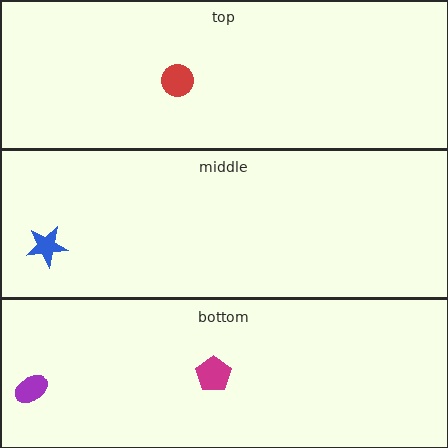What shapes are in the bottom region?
The purple ellipse, the magenta pentagon.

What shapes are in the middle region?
The blue star.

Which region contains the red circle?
The top region.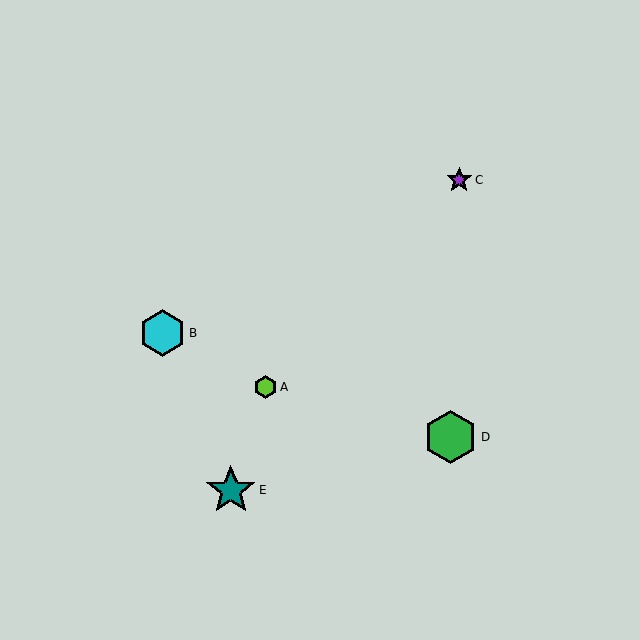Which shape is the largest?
The green hexagon (labeled D) is the largest.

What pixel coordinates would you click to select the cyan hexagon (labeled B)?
Click at (163, 333) to select the cyan hexagon B.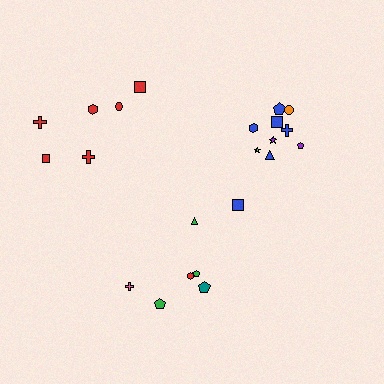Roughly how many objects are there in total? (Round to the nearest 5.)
Roughly 20 objects in total.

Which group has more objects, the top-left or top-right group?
The top-right group.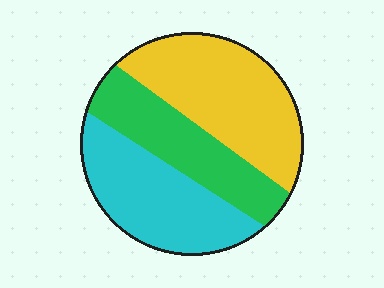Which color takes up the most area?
Yellow, at roughly 40%.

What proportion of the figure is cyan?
Cyan covers roughly 35% of the figure.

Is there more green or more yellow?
Yellow.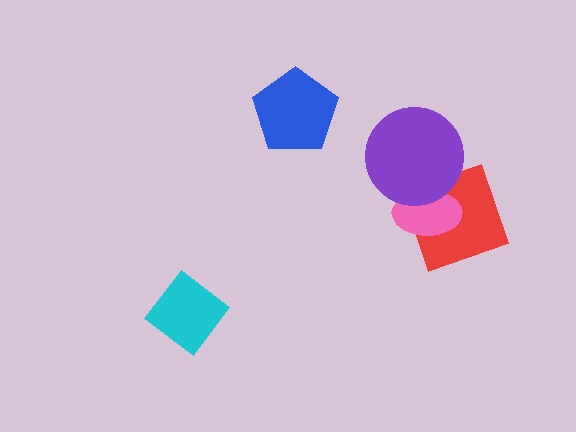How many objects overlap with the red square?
2 objects overlap with the red square.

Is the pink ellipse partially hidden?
Yes, it is partially covered by another shape.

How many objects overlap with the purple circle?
2 objects overlap with the purple circle.